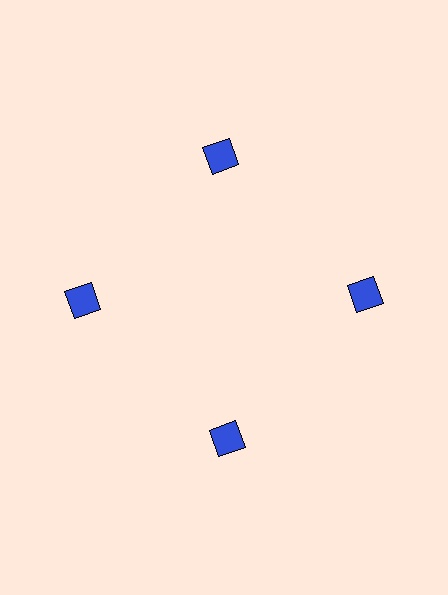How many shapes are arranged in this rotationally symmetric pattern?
There are 4 shapes, arranged in 4 groups of 1.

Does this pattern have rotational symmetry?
Yes, this pattern has 4-fold rotational symmetry. It looks the same after rotating 90 degrees around the center.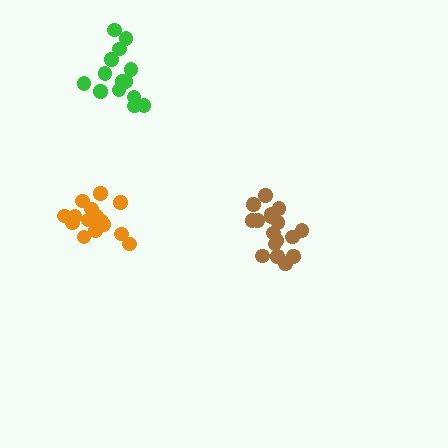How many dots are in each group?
Group 1: 18 dots, Group 2: 14 dots, Group 3: 16 dots (48 total).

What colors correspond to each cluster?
The clusters are colored: brown, green, orange.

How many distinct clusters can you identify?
There are 3 distinct clusters.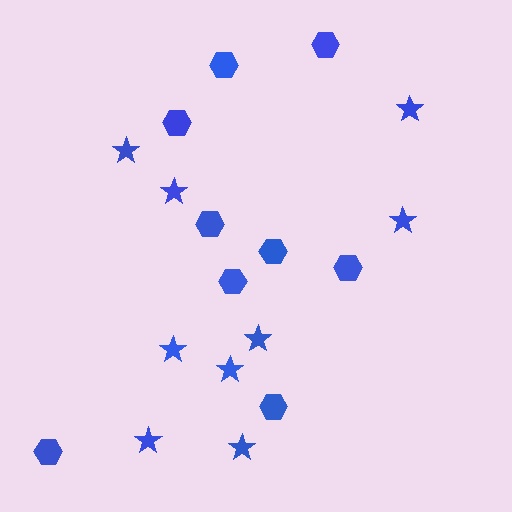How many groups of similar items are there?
There are 2 groups: one group of hexagons (9) and one group of stars (9).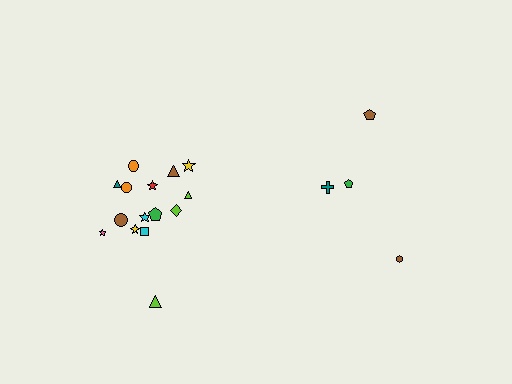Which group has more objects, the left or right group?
The left group.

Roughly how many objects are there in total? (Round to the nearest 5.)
Roughly 20 objects in total.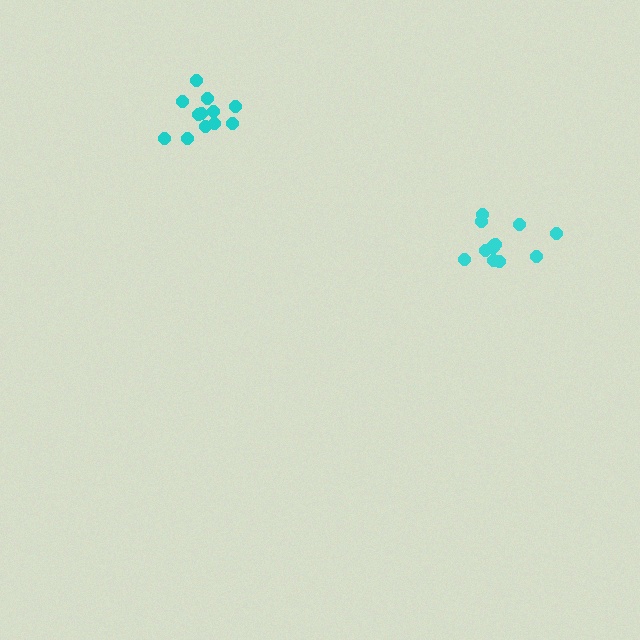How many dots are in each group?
Group 1: 12 dots, Group 2: 12 dots (24 total).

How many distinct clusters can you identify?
There are 2 distinct clusters.